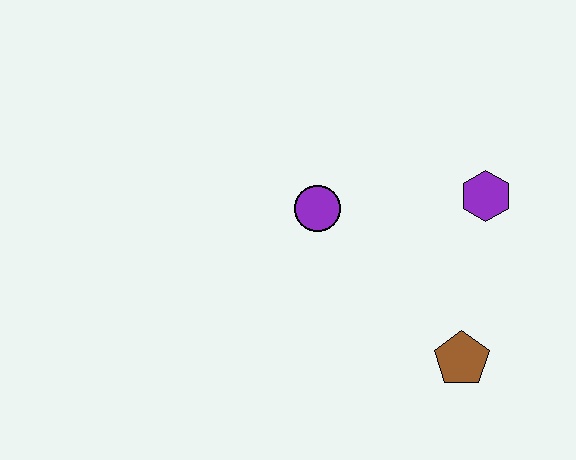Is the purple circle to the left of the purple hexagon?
Yes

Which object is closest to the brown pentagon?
The purple hexagon is closest to the brown pentagon.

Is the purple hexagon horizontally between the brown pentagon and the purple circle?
No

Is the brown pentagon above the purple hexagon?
No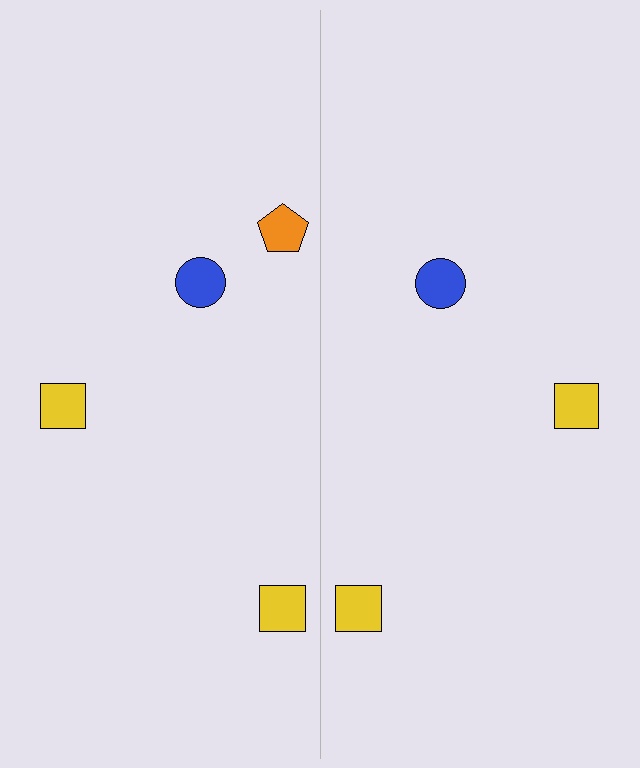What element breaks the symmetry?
A orange pentagon is missing from the right side.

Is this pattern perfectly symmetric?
No, the pattern is not perfectly symmetric. A orange pentagon is missing from the right side.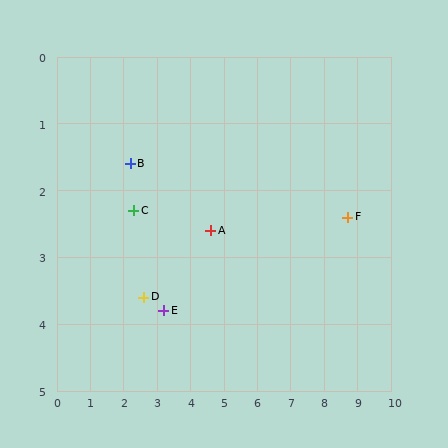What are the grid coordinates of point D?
Point D is at approximately (2.6, 3.6).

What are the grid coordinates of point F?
Point F is at approximately (8.7, 2.4).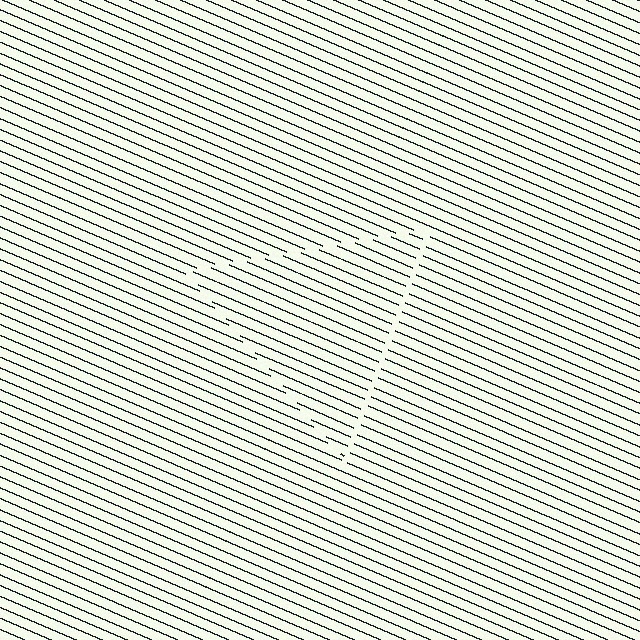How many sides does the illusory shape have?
3 sides — the line-ends trace a triangle.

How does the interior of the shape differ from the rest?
The interior of the shape contains the same grating, shifted by half a period — the contour is defined by the phase discontinuity where line-ends from the inner and outer gratings abut.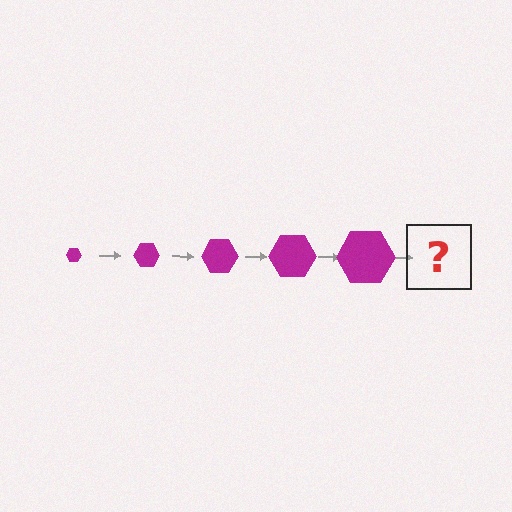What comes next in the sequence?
The next element should be a magenta hexagon, larger than the previous one.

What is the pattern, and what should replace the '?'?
The pattern is that the hexagon gets progressively larger each step. The '?' should be a magenta hexagon, larger than the previous one.